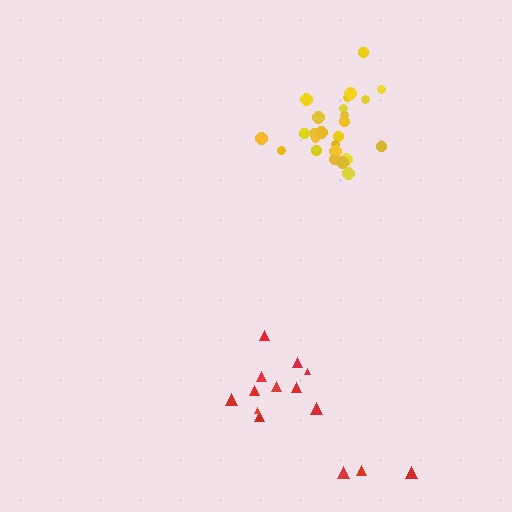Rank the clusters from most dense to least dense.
yellow, red.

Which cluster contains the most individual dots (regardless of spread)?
Yellow (26).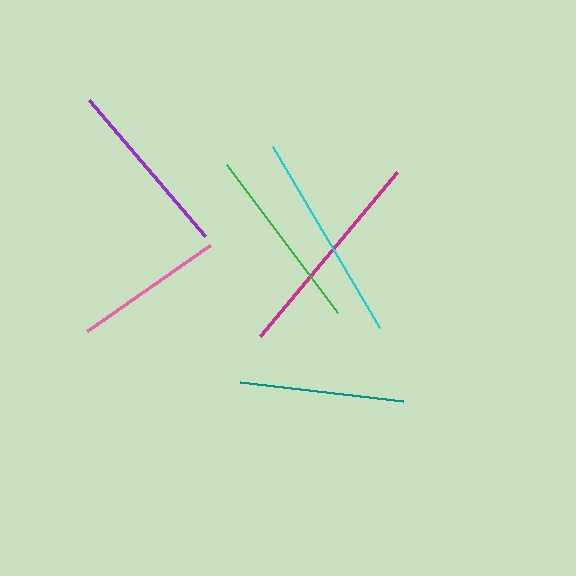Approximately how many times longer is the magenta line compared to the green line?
The magenta line is approximately 1.2 times the length of the green line.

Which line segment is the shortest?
The pink line is the shortest at approximately 150 pixels.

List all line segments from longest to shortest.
From longest to shortest: magenta, cyan, green, purple, teal, pink.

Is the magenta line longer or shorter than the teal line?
The magenta line is longer than the teal line.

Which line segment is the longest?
The magenta line is the longest at approximately 214 pixels.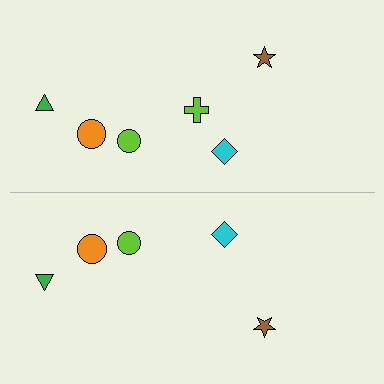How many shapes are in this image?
There are 11 shapes in this image.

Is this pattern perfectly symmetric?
No, the pattern is not perfectly symmetric. A lime cross is missing from the bottom side.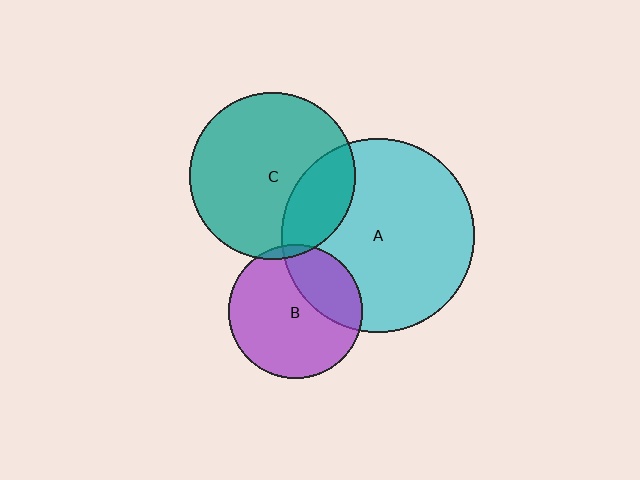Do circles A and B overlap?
Yes.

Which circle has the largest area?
Circle A (cyan).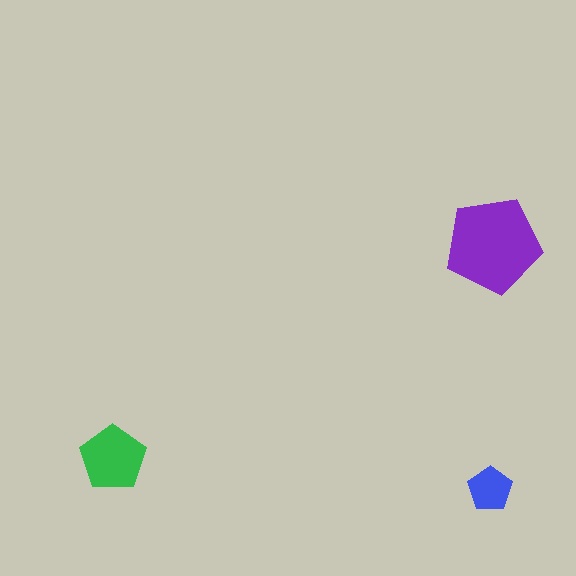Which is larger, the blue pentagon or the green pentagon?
The green one.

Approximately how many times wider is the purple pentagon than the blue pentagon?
About 2 times wider.